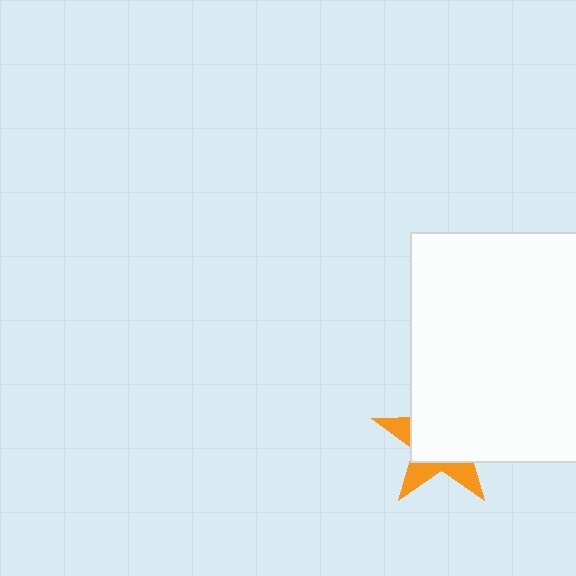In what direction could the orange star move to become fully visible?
The orange star could move toward the lower-left. That would shift it out from behind the white rectangle entirely.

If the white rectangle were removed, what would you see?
You would see the complete orange star.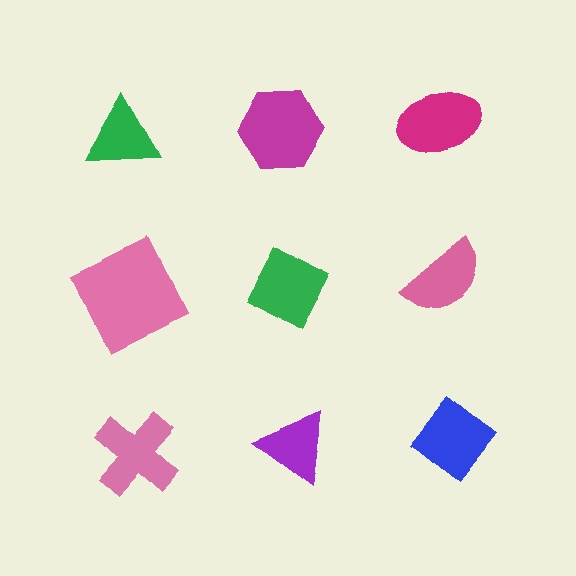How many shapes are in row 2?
3 shapes.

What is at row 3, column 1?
A pink cross.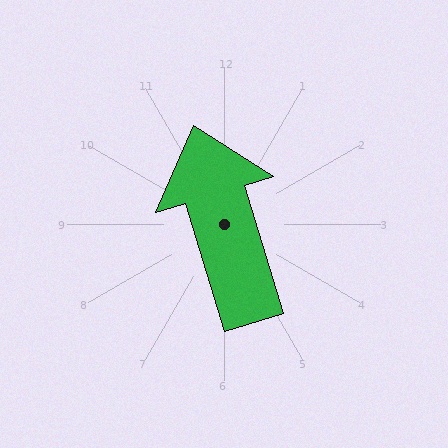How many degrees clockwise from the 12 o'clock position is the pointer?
Approximately 343 degrees.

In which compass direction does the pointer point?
North.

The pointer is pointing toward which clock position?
Roughly 11 o'clock.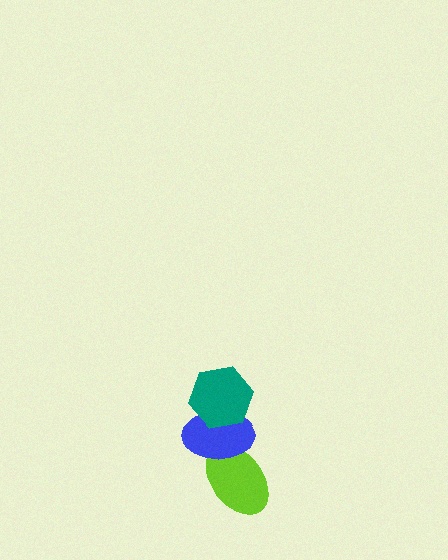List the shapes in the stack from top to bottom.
From top to bottom: the teal hexagon, the blue ellipse, the lime ellipse.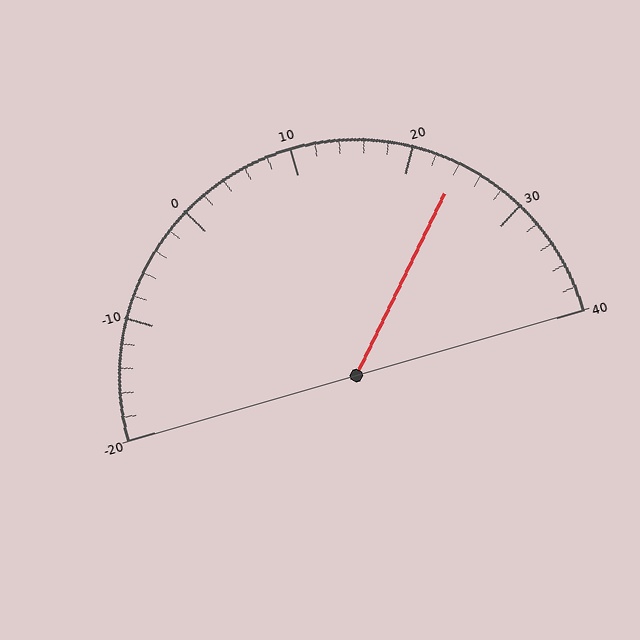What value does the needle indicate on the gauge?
The needle indicates approximately 24.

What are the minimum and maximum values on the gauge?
The gauge ranges from -20 to 40.